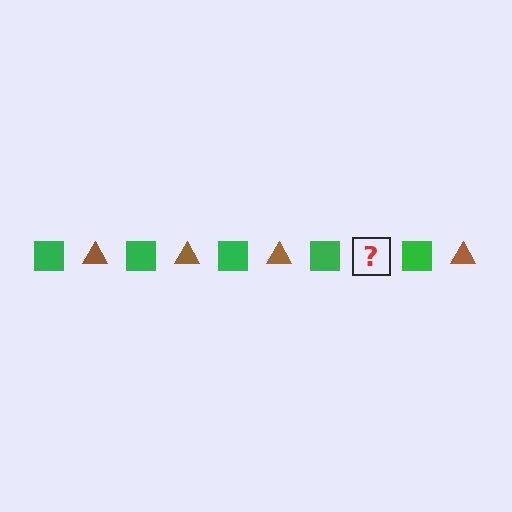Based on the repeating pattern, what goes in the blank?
The blank should be a brown triangle.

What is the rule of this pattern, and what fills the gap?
The rule is that the pattern alternates between green square and brown triangle. The gap should be filled with a brown triangle.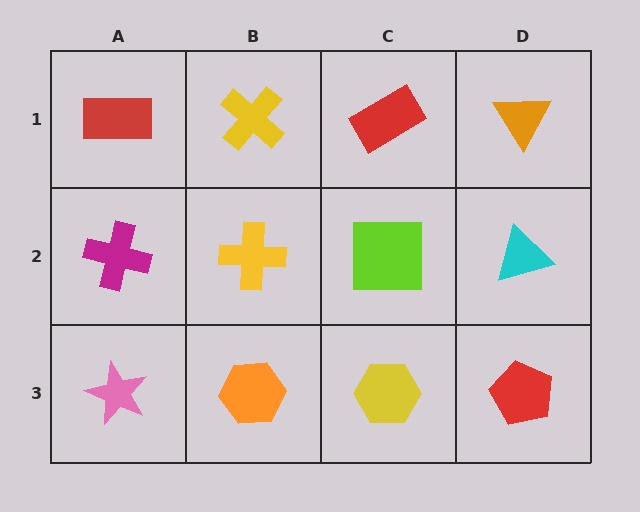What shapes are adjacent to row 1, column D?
A cyan triangle (row 2, column D), a red rectangle (row 1, column C).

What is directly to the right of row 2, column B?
A lime square.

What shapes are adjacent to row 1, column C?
A lime square (row 2, column C), a yellow cross (row 1, column B), an orange triangle (row 1, column D).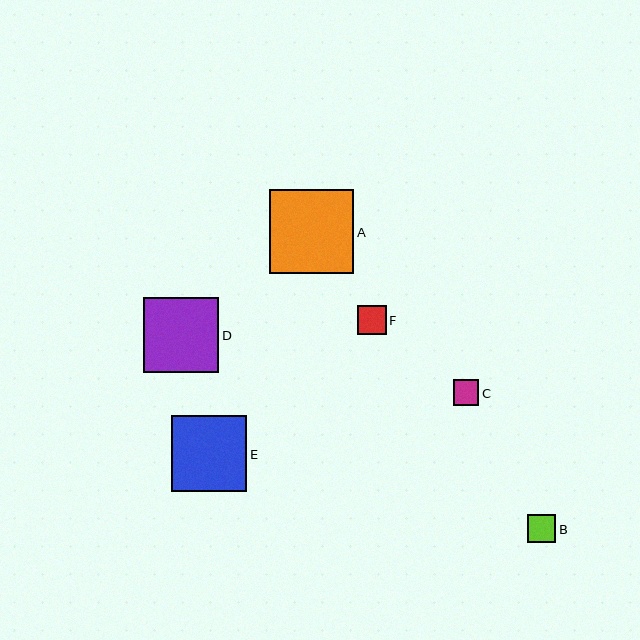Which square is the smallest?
Square C is the smallest with a size of approximately 26 pixels.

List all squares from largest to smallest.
From largest to smallest: A, E, D, F, B, C.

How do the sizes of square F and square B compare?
Square F and square B are approximately the same size.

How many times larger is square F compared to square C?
Square F is approximately 1.1 times the size of square C.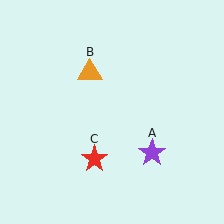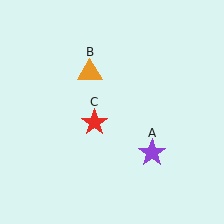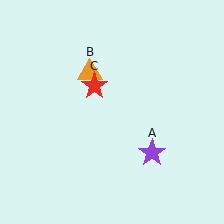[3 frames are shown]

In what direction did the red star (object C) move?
The red star (object C) moved up.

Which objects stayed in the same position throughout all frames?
Purple star (object A) and orange triangle (object B) remained stationary.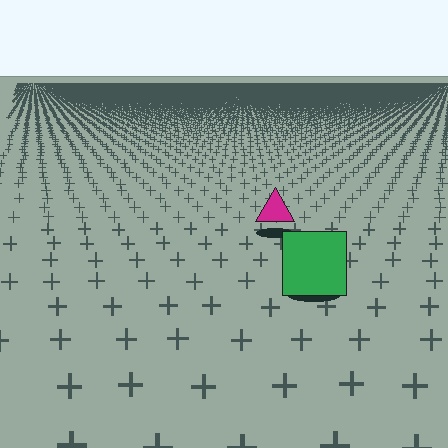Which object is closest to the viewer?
The green square is closest. The texture marks near it are larger and more spread out.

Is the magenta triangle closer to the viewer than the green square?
No. The green square is closer — you can tell from the texture gradient: the ground texture is coarser near it.